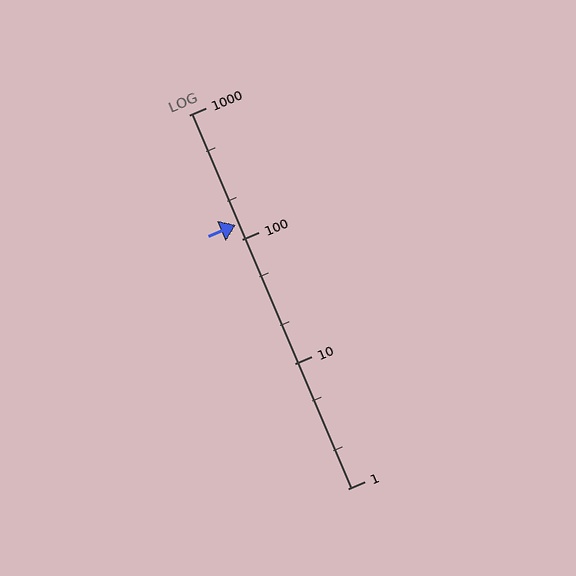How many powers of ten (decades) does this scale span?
The scale spans 3 decades, from 1 to 1000.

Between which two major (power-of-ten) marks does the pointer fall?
The pointer is between 100 and 1000.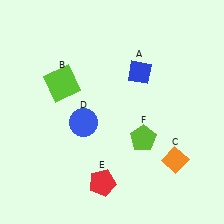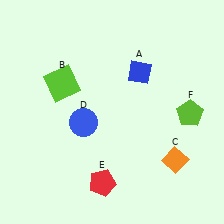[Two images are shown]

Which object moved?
The lime pentagon (F) moved right.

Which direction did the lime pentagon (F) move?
The lime pentagon (F) moved right.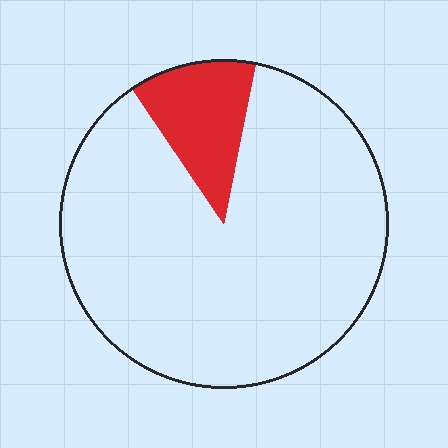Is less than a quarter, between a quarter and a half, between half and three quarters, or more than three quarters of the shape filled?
Less than a quarter.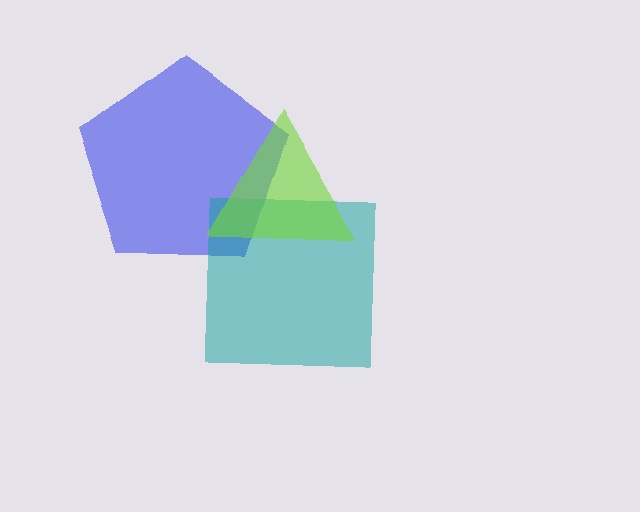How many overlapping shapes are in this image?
There are 3 overlapping shapes in the image.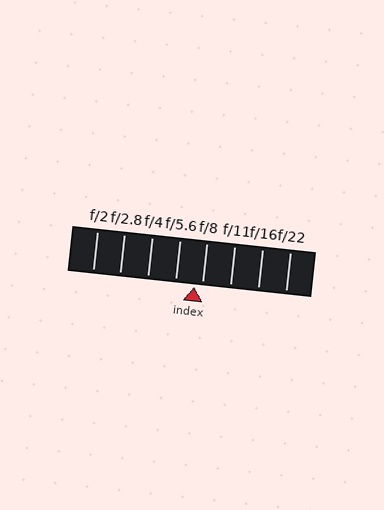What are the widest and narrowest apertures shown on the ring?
The widest aperture shown is f/2 and the narrowest is f/22.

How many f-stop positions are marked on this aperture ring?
There are 8 f-stop positions marked.